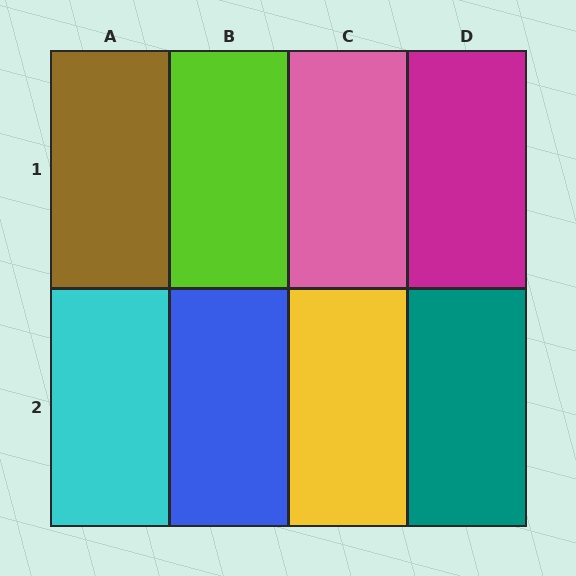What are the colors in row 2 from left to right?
Cyan, blue, yellow, teal.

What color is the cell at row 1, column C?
Pink.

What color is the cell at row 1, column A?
Brown.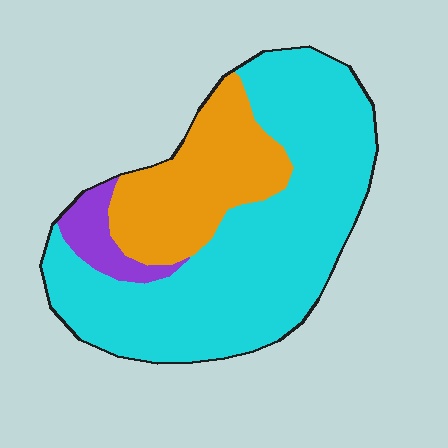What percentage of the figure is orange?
Orange takes up about one quarter (1/4) of the figure.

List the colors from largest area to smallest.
From largest to smallest: cyan, orange, purple.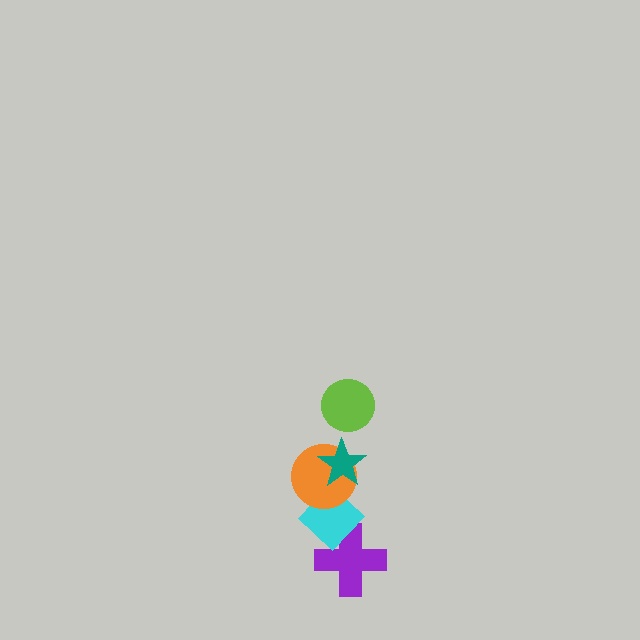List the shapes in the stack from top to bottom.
From top to bottom: the lime circle, the teal star, the orange circle, the cyan diamond, the purple cross.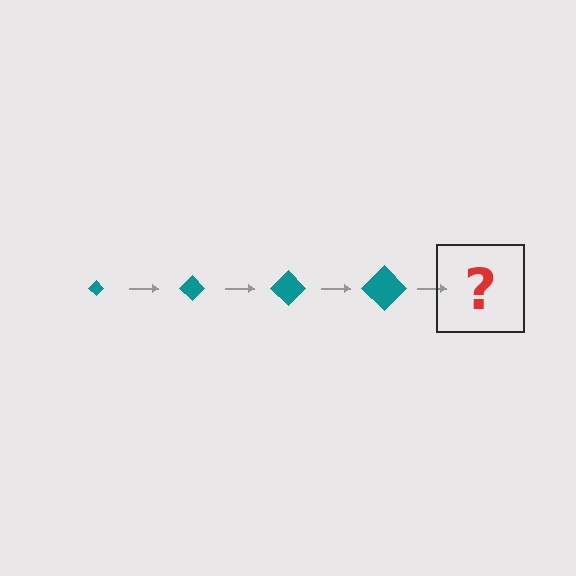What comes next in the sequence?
The next element should be a teal diamond, larger than the previous one.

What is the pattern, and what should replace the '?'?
The pattern is that the diamond gets progressively larger each step. The '?' should be a teal diamond, larger than the previous one.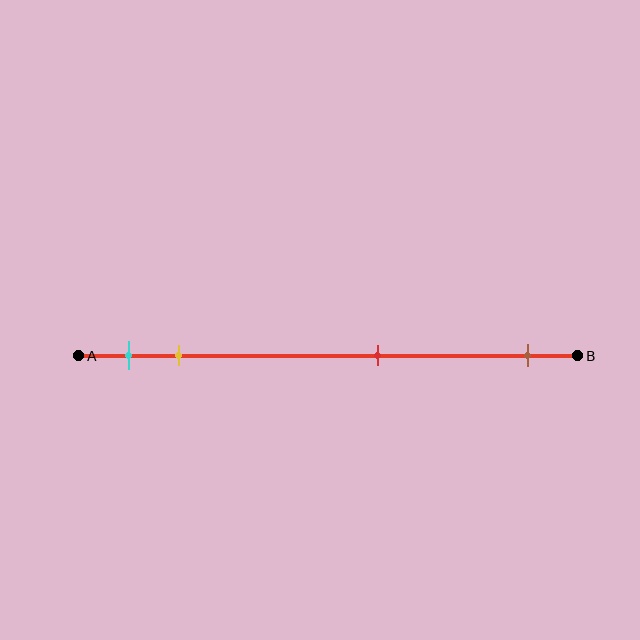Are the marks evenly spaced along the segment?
No, the marks are not evenly spaced.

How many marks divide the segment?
There are 4 marks dividing the segment.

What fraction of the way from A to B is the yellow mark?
The yellow mark is approximately 20% (0.2) of the way from A to B.